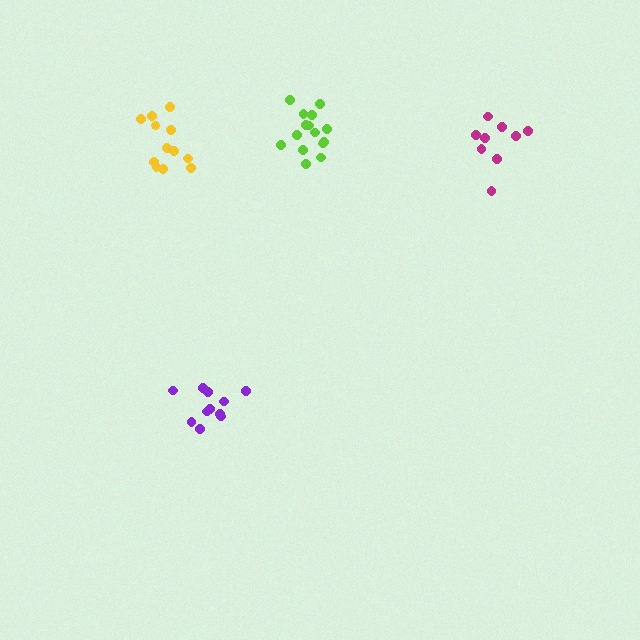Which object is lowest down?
The purple cluster is bottommost.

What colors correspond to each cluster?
The clusters are colored: magenta, lime, purple, yellow.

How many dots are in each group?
Group 1: 9 dots, Group 2: 15 dots, Group 3: 11 dots, Group 4: 12 dots (47 total).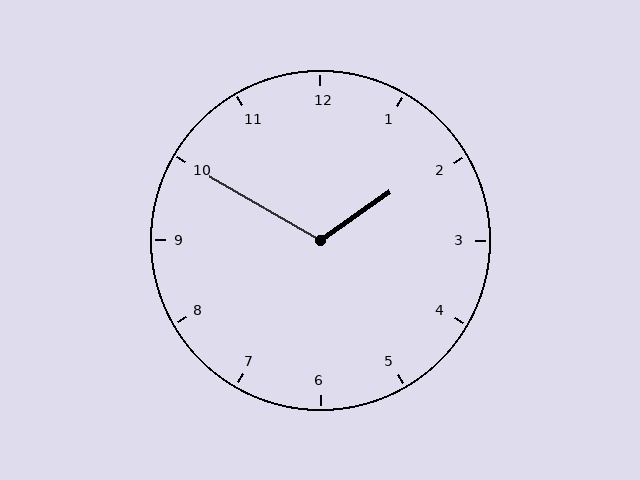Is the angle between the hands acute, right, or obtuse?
It is obtuse.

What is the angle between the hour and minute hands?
Approximately 115 degrees.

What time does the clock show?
1:50.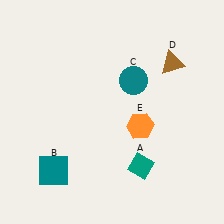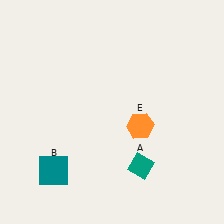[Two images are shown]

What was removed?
The teal circle (C), the brown triangle (D) were removed in Image 2.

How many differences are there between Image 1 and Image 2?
There are 2 differences between the two images.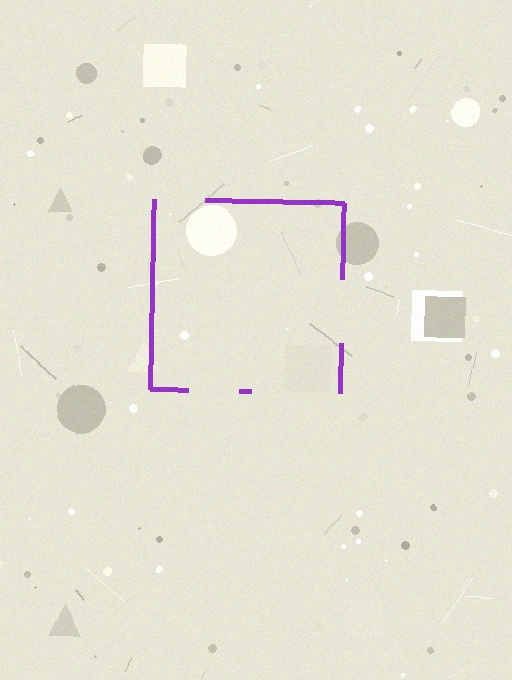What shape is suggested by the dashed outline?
The dashed outline suggests a square.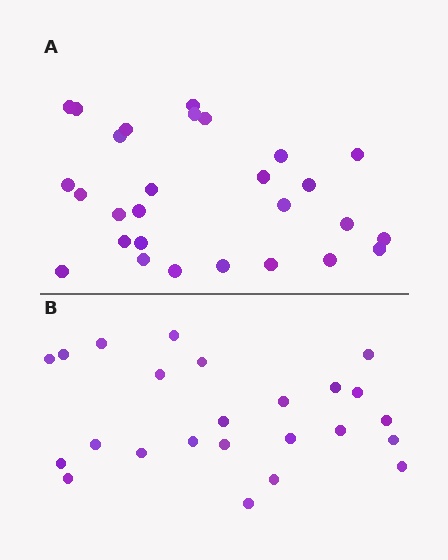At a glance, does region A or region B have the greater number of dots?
Region A (the top region) has more dots.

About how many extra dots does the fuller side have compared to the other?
Region A has about 4 more dots than region B.